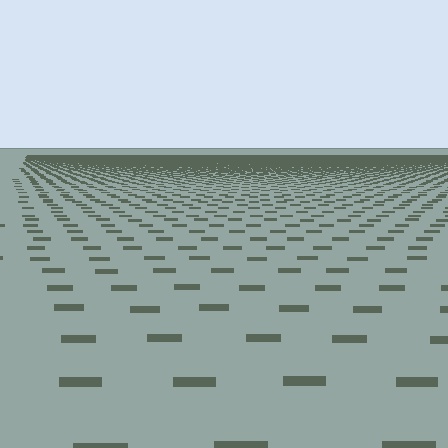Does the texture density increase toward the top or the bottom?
Density increases toward the top.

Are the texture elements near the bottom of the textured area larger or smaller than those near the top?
Larger. Near the bottom, elements are closer to the viewer and appear at a bigger on-screen size.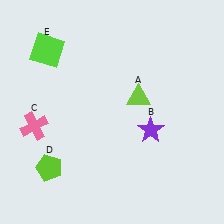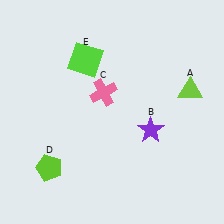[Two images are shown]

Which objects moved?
The objects that moved are: the lime triangle (A), the pink cross (C), the lime square (E).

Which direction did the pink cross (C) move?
The pink cross (C) moved right.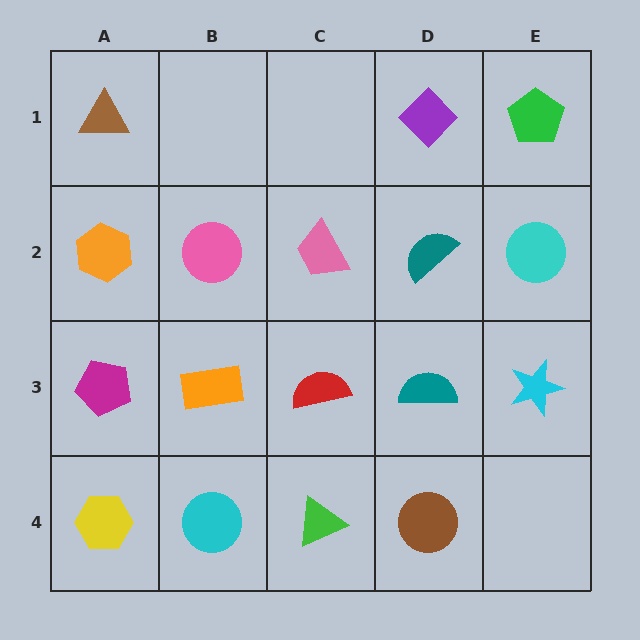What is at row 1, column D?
A purple diamond.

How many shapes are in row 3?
5 shapes.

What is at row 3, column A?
A magenta pentagon.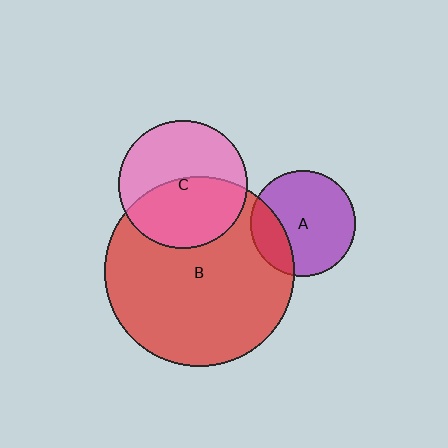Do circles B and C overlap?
Yes.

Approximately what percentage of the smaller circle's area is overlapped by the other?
Approximately 50%.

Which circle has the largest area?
Circle B (red).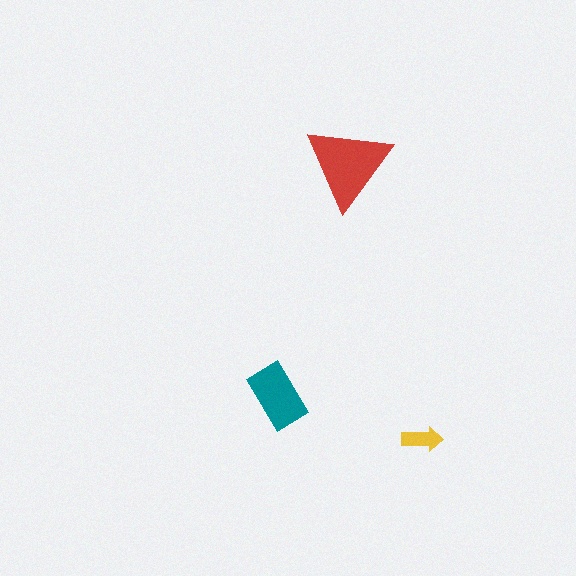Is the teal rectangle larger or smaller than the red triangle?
Smaller.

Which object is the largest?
The red triangle.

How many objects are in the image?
There are 3 objects in the image.